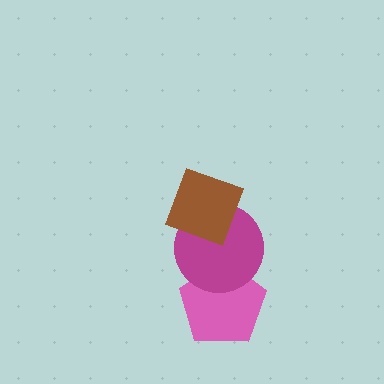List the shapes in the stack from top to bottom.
From top to bottom: the brown diamond, the magenta circle, the pink pentagon.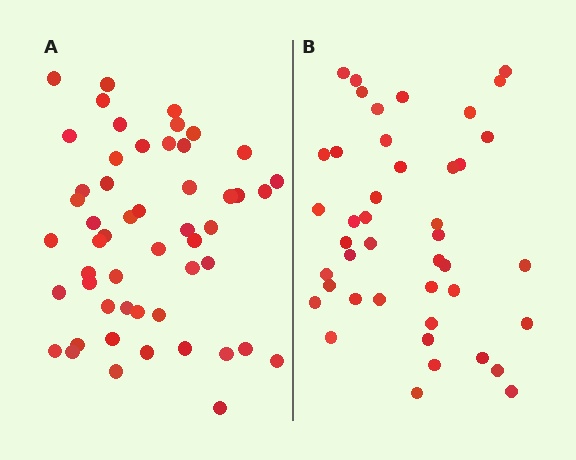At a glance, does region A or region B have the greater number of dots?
Region A (the left region) has more dots.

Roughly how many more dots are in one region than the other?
Region A has roughly 8 or so more dots than region B.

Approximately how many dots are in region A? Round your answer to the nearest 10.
About 50 dots. (The exact count is 52, which rounds to 50.)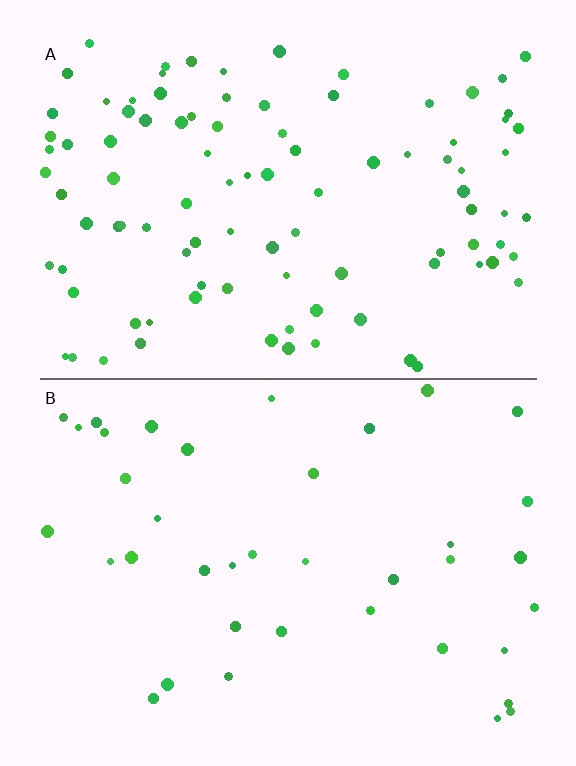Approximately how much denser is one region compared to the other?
Approximately 2.5× — region A over region B.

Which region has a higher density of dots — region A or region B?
A (the top).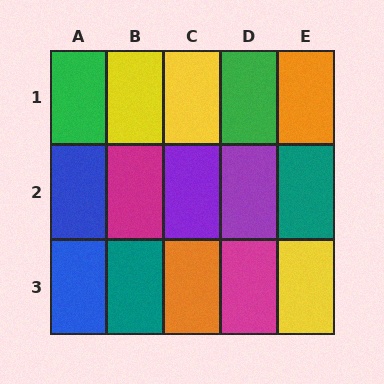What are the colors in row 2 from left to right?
Blue, magenta, purple, purple, teal.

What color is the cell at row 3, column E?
Yellow.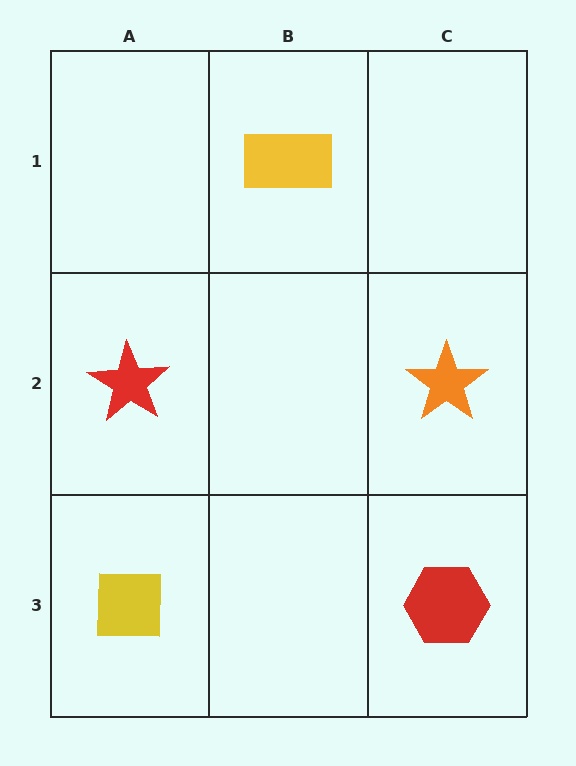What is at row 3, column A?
A yellow square.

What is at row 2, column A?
A red star.